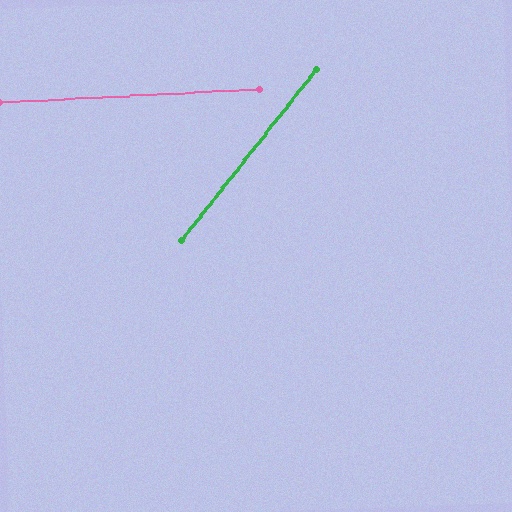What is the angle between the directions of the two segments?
Approximately 49 degrees.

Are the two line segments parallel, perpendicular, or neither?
Neither parallel nor perpendicular — they differ by about 49°.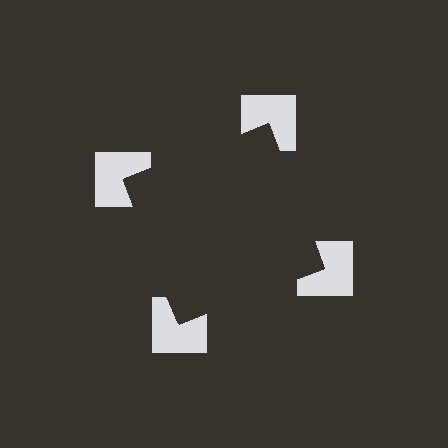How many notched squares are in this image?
There are 4 — one at each vertex of the illusory square.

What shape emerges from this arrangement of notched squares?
An illusory square — its edges are inferred from the aligned wedge cuts in the notched squares, not physically drawn.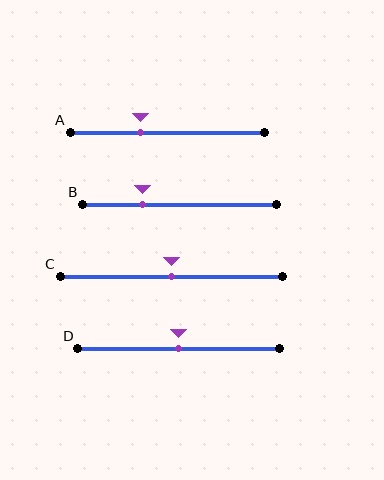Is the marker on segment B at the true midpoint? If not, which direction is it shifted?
No, the marker on segment B is shifted to the left by about 19% of the segment length.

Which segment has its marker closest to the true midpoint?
Segment C has its marker closest to the true midpoint.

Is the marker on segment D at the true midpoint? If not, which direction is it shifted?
Yes, the marker on segment D is at the true midpoint.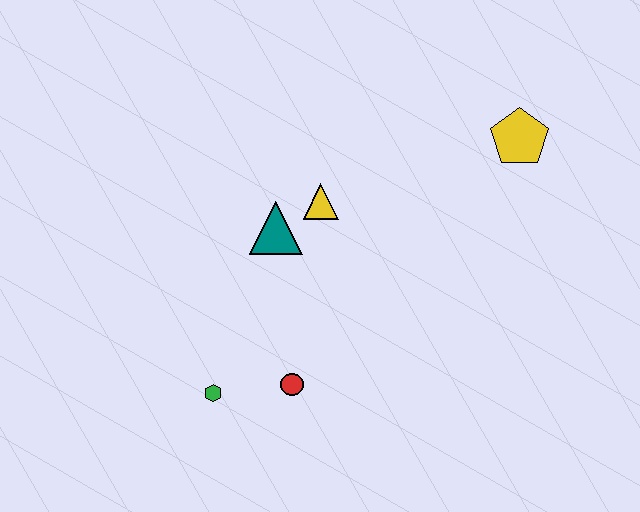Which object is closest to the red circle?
The green hexagon is closest to the red circle.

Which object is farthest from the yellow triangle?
The green hexagon is farthest from the yellow triangle.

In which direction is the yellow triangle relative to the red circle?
The yellow triangle is above the red circle.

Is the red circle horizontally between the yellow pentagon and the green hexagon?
Yes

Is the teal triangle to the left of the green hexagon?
No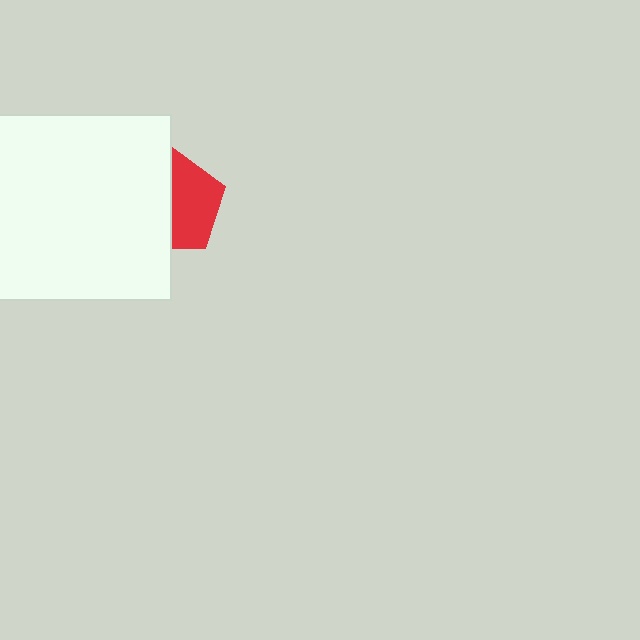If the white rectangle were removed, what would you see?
You would see the complete red pentagon.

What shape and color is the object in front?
The object in front is a white rectangle.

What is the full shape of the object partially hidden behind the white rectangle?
The partially hidden object is a red pentagon.